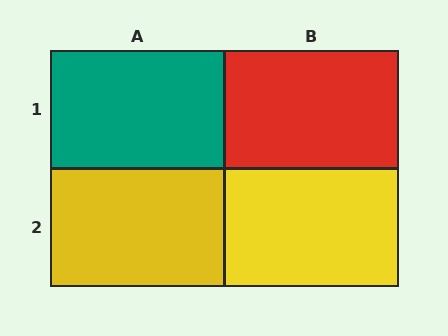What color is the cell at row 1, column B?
Red.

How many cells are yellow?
2 cells are yellow.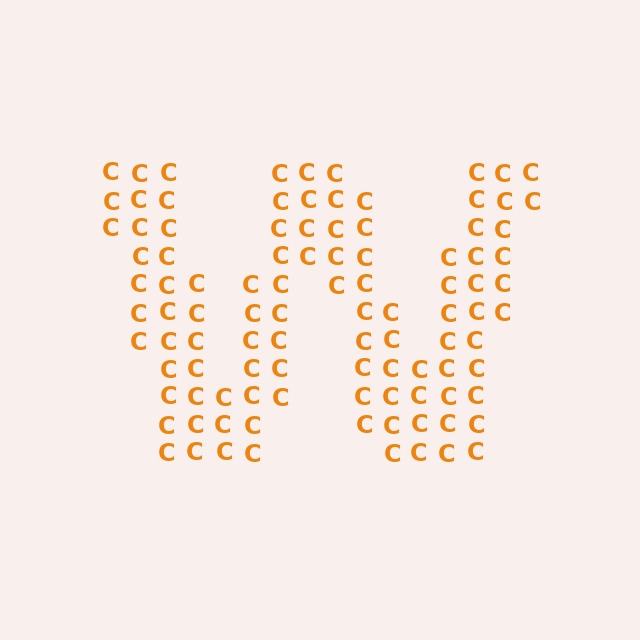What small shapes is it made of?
It is made of small letter C's.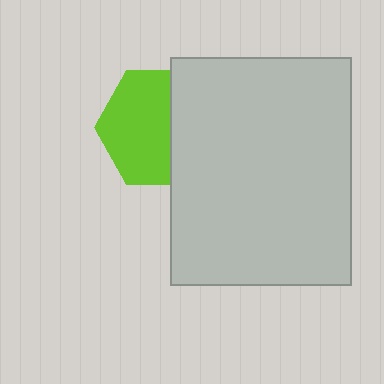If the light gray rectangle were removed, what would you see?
You would see the complete lime hexagon.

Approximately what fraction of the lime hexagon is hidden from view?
Roughly 40% of the lime hexagon is hidden behind the light gray rectangle.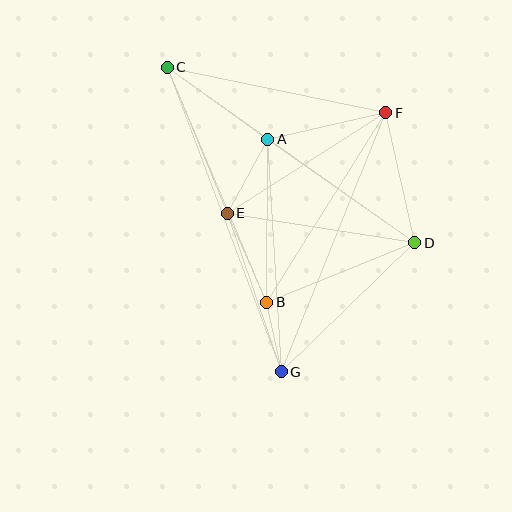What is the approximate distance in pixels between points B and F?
The distance between B and F is approximately 224 pixels.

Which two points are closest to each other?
Points B and G are closest to each other.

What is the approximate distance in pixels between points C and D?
The distance between C and D is approximately 303 pixels.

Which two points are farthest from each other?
Points C and G are farthest from each other.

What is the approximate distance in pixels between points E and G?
The distance between E and G is approximately 167 pixels.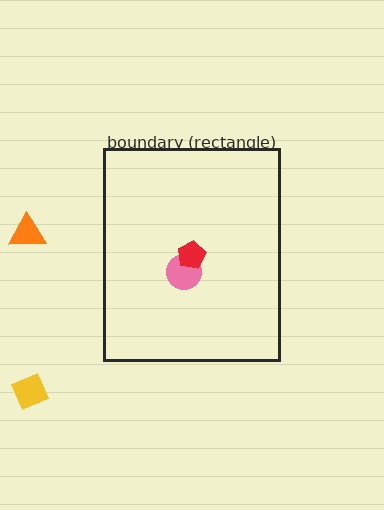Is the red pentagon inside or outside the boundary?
Inside.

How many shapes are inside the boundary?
2 inside, 2 outside.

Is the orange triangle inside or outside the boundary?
Outside.